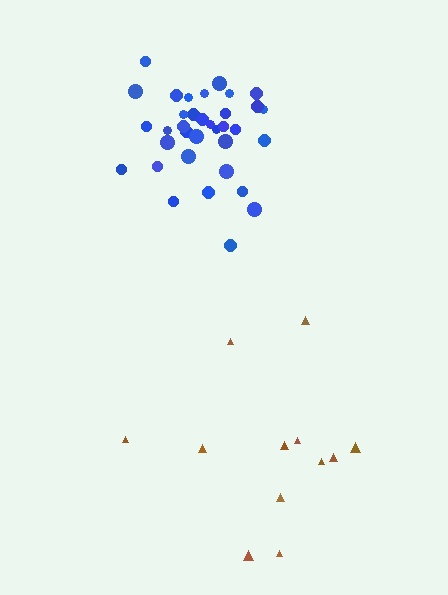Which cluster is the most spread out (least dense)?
Brown.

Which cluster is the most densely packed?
Blue.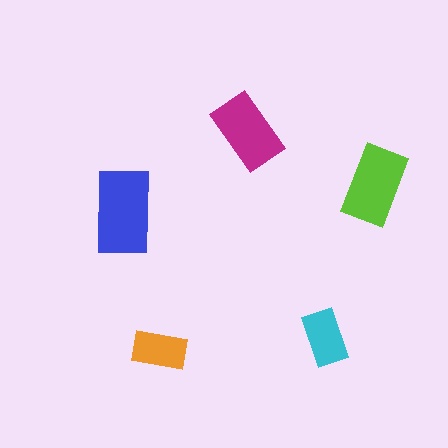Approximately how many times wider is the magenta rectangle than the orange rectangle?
About 1.5 times wider.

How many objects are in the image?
There are 5 objects in the image.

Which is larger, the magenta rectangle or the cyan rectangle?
The magenta one.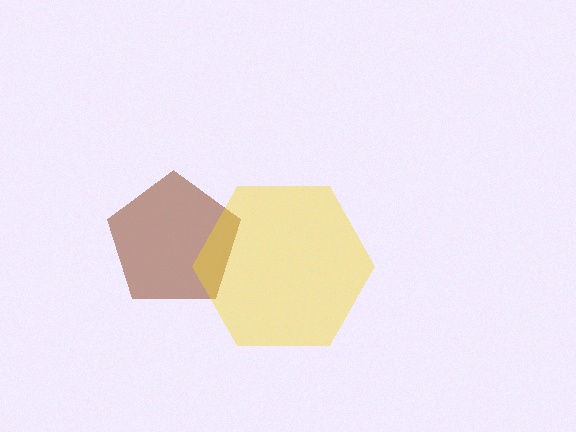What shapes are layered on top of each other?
The layered shapes are: a brown pentagon, a yellow hexagon.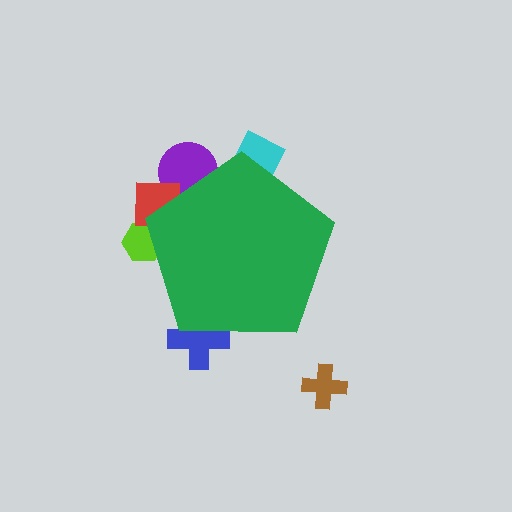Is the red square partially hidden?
Yes, the red square is partially hidden behind the green pentagon.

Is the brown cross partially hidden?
No, the brown cross is fully visible.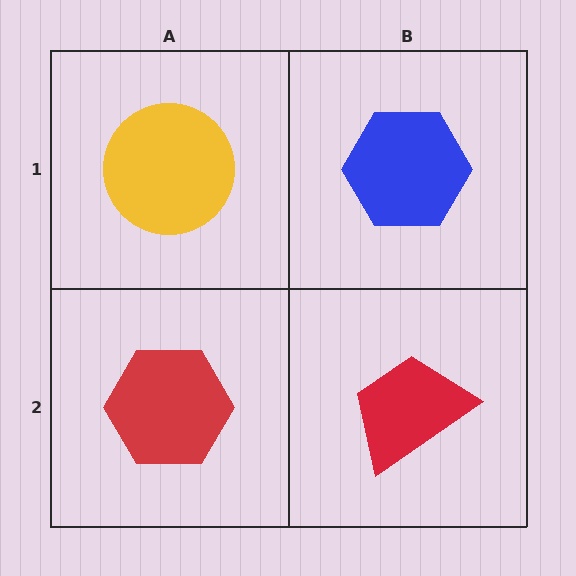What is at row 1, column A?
A yellow circle.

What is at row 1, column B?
A blue hexagon.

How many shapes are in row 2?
2 shapes.